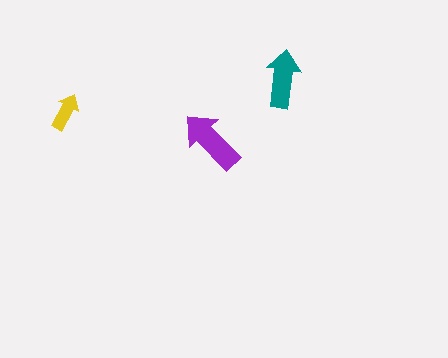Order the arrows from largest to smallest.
the purple one, the teal one, the yellow one.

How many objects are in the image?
There are 3 objects in the image.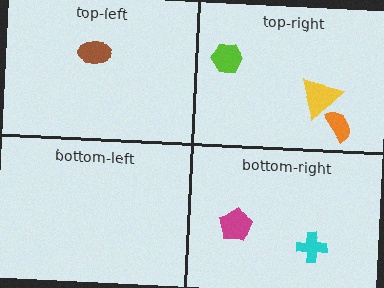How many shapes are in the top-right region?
3.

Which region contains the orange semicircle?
The top-right region.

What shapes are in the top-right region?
The yellow triangle, the lime hexagon, the orange semicircle.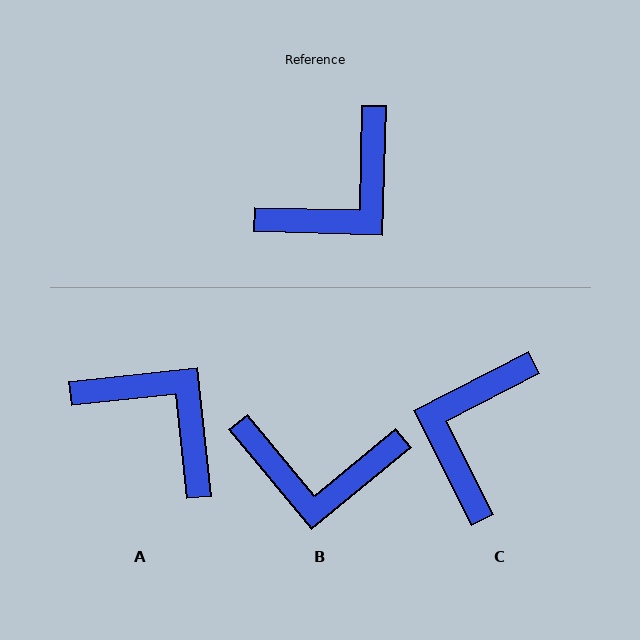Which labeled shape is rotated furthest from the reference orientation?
C, about 152 degrees away.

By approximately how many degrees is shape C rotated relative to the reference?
Approximately 152 degrees clockwise.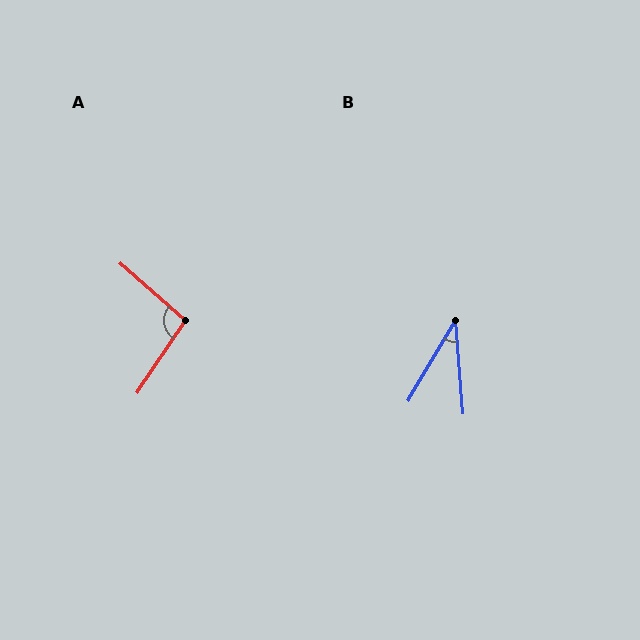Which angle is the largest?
A, at approximately 98 degrees.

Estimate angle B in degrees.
Approximately 35 degrees.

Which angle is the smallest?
B, at approximately 35 degrees.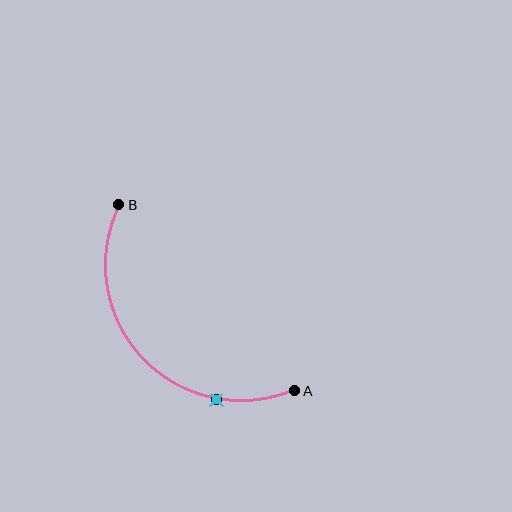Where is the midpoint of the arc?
The arc midpoint is the point on the curve farthest from the straight line joining A and B. It sits below and to the left of that line.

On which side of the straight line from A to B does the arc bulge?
The arc bulges below and to the left of the straight line connecting A and B.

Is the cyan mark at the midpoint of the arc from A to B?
No. The cyan mark lies on the arc but is closer to endpoint A. The arc midpoint would be at the point on the curve equidistant along the arc from both A and B.